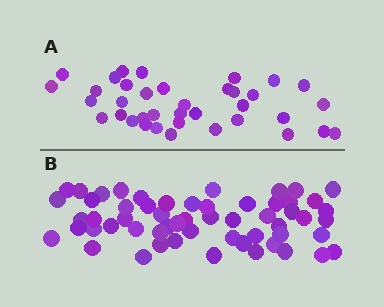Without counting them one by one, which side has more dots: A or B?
Region B (the bottom region) has more dots.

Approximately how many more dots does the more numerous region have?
Region B has approximately 20 more dots than region A.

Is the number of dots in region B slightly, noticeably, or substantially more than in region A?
Region B has substantially more. The ratio is roughly 1.5 to 1.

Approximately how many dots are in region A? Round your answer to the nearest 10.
About 40 dots. (The exact count is 37, which rounds to 40.)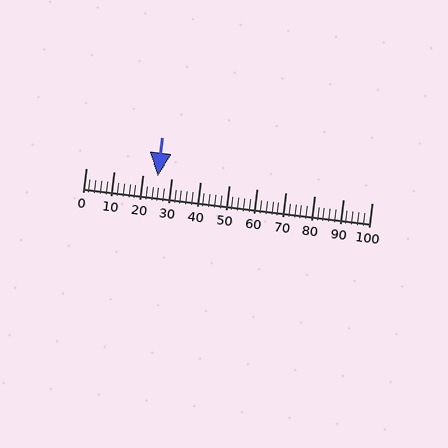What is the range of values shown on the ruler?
The ruler shows values from 0 to 100.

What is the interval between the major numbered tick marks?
The major tick marks are spaced 10 units apart.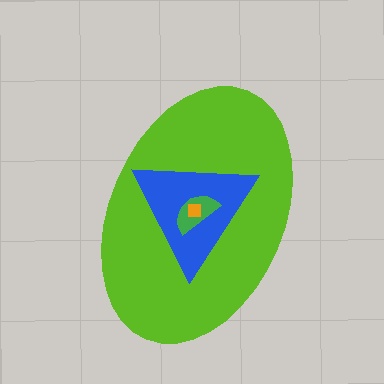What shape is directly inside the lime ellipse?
The blue triangle.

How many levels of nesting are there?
4.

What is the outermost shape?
The lime ellipse.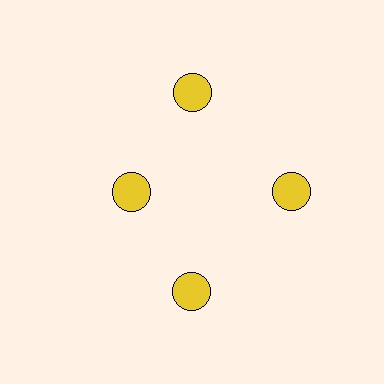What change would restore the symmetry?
The symmetry would be restored by moving it outward, back onto the ring so that all 4 circles sit at equal angles and equal distance from the center.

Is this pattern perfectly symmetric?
No. The 4 yellow circles are arranged in a ring, but one element near the 9 o'clock position is pulled inward toward the center, breaking the 4-fold rotational symmetry.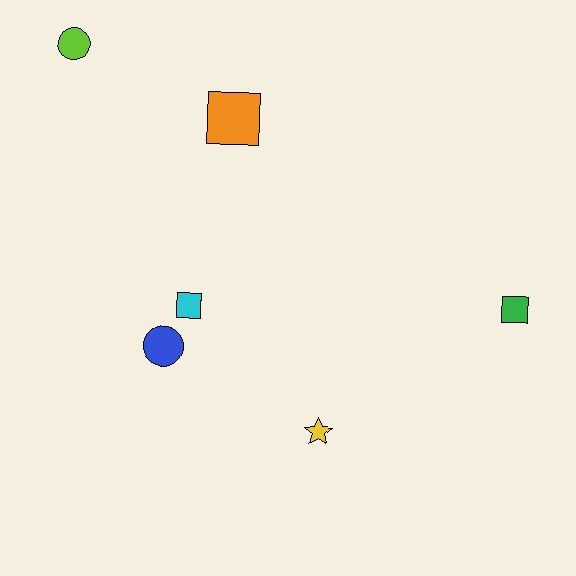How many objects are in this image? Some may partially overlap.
There are 6 objects.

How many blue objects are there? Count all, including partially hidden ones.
There is 1 blue object.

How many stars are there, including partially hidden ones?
There is 1 star.